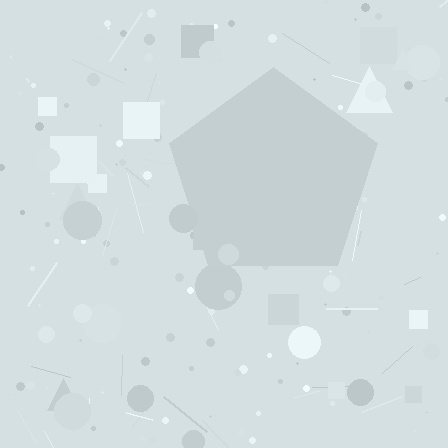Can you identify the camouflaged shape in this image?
The camouflaged shape is a pentagon.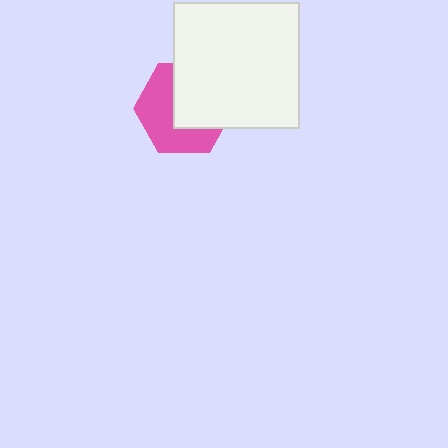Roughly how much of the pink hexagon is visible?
About half of it is visible (roughly 51%).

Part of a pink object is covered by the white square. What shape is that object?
It is a hexagon.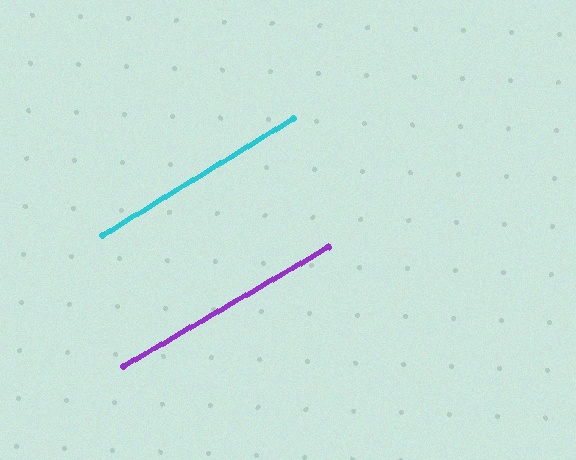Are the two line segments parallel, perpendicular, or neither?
Parallel — their directions differ by only 1.1°.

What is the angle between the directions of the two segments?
Approximately 1 degree.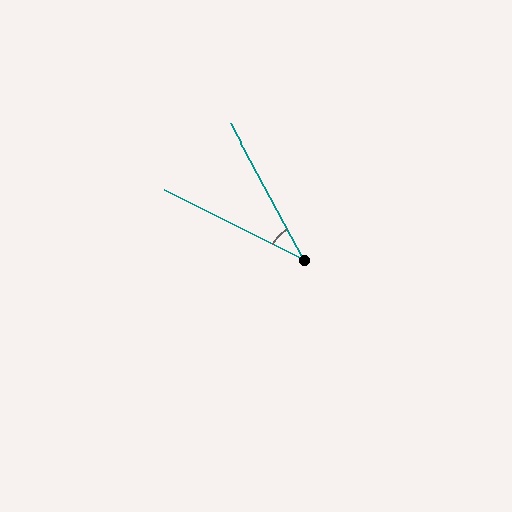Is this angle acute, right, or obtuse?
It is acute.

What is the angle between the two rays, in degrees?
Approximately 35 degrees.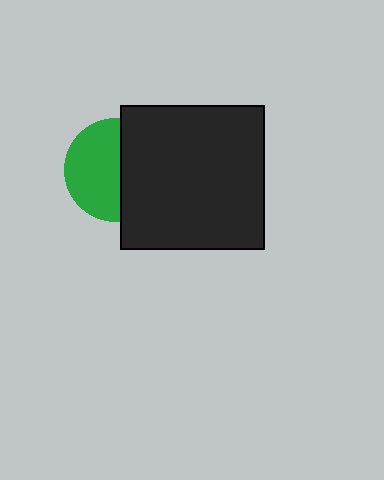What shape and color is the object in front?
The object in front is a black square.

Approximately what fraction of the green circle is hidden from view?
Roughly 46% of the green circle is hidden behind the black square.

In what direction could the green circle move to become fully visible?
The green circle could move left. That would shift it out from behind the black square entirely.